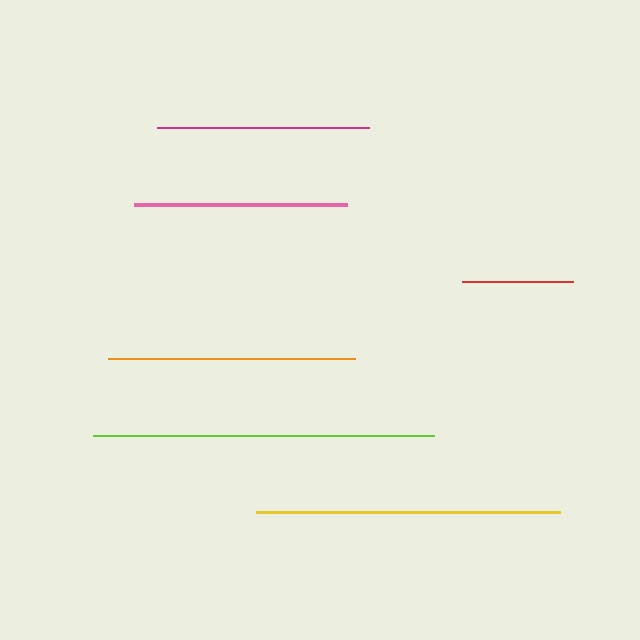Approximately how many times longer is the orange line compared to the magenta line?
The orange line is approximately 1.2 times the length of the magenta line.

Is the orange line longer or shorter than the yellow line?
The yellow line is longer than the orange line.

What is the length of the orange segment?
The orange segment is approximately 247 pixels long.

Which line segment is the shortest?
The red line is the shortest at approximately 111 pixels.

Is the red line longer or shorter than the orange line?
The orange line is longer than the red line.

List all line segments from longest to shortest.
From longest to shortest: lime, yellow, orange, pink, magenta, red.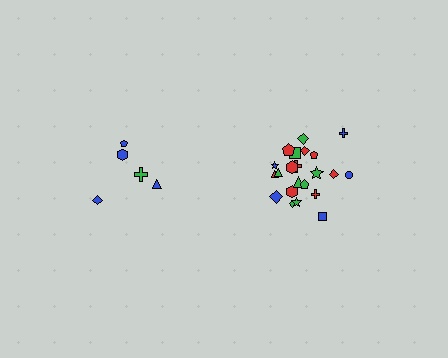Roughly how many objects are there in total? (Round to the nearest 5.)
Roughly 25 objects in total.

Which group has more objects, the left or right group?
The right group.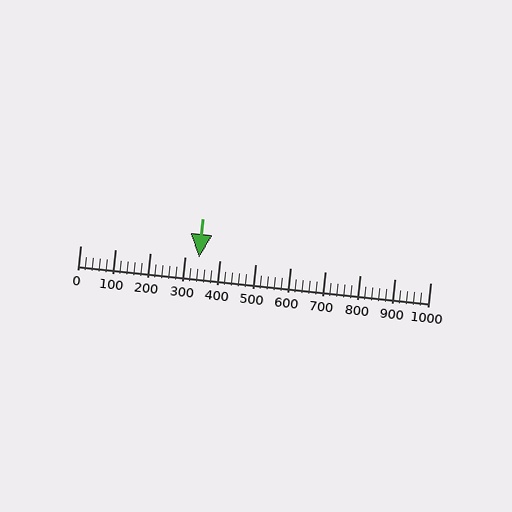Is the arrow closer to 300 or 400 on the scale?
The arrow is closer to 300.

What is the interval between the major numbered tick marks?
The major tick marks are spaced 100 units apart.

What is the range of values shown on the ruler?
The ruler shows values from 0 to 1000.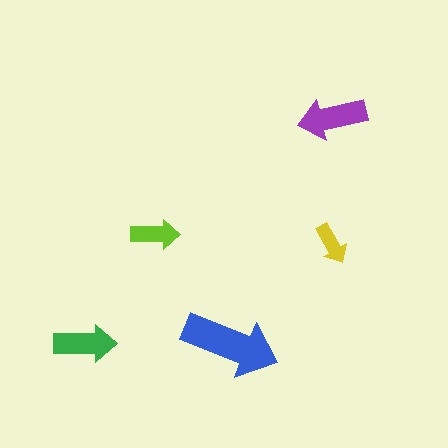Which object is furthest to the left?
The green arrow is leftmost.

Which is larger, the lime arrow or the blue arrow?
The blue one.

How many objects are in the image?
There are 5 objects in the image.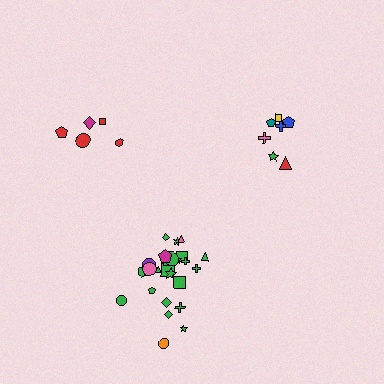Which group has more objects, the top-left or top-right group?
The top-right group.